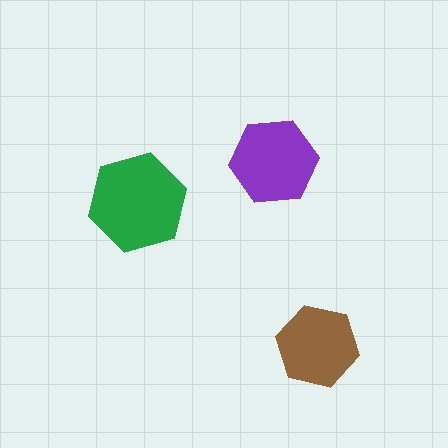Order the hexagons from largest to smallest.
the green one, the purple one, the brown one.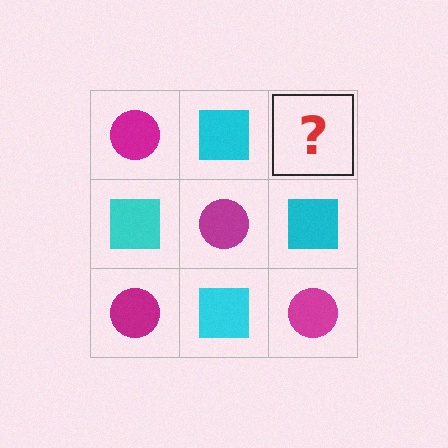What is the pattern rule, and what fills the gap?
The rule is that it alternates magenta circle and cyan square in a checkerboard pattern. The gap should be filled with a magenta circle.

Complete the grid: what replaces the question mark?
The question mark should be replaced with a magenta circle.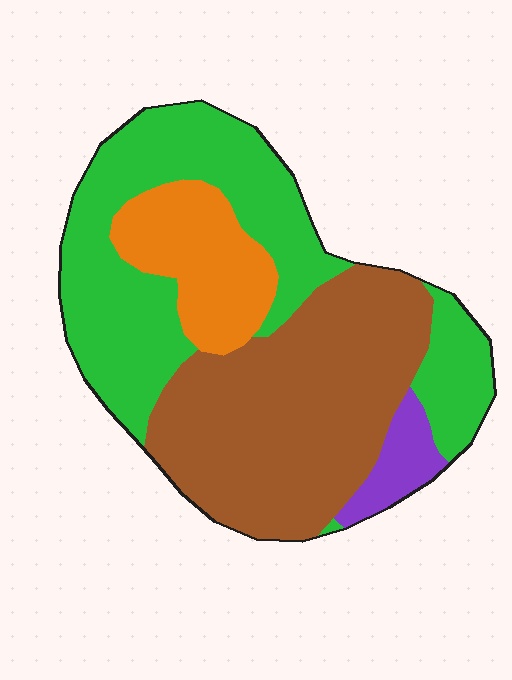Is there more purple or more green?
Green.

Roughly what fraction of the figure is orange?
Orange covers about 15% of the figure.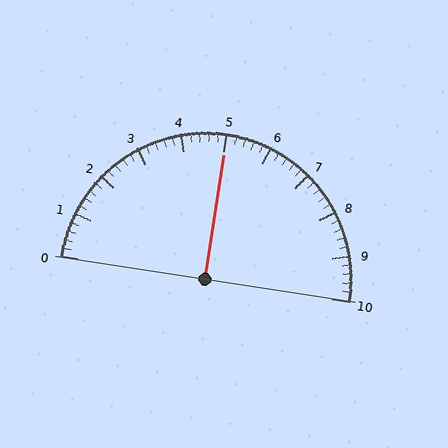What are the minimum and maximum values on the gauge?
The gauge ranges from 0 to 10.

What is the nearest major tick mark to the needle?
The nearest major tick mark is 5.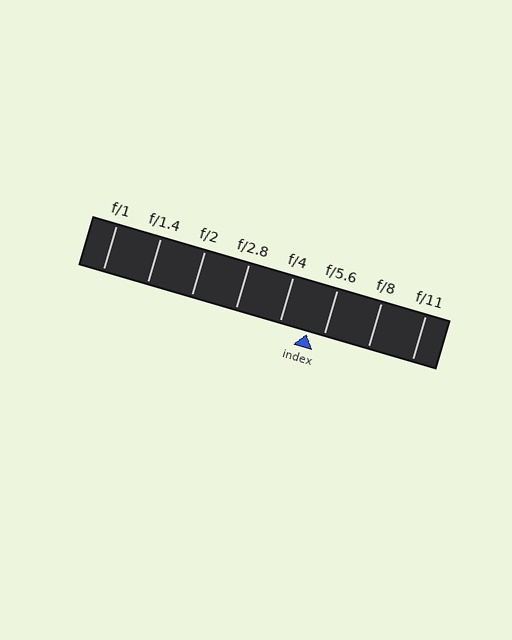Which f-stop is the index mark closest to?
The index mark is closest to f/5.6.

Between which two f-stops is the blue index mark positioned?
The index mark is between f/4 and f/5.6.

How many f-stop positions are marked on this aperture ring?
There are 8 f-stop positions marked.